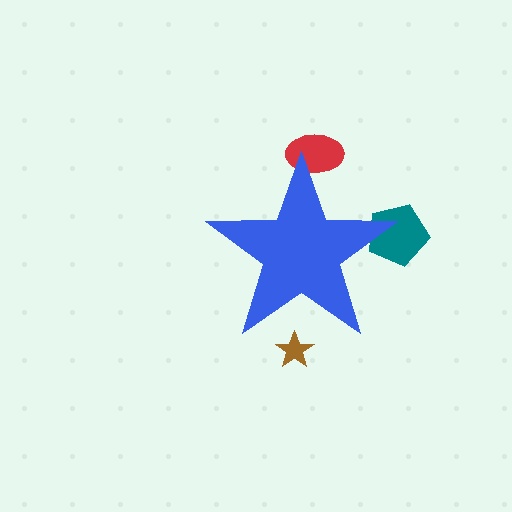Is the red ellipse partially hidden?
Yes, the red ellipse is partially hidden behind the blue star.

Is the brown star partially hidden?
Yes, the brown star is partially hidden behind the blue star.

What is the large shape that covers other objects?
A blue star.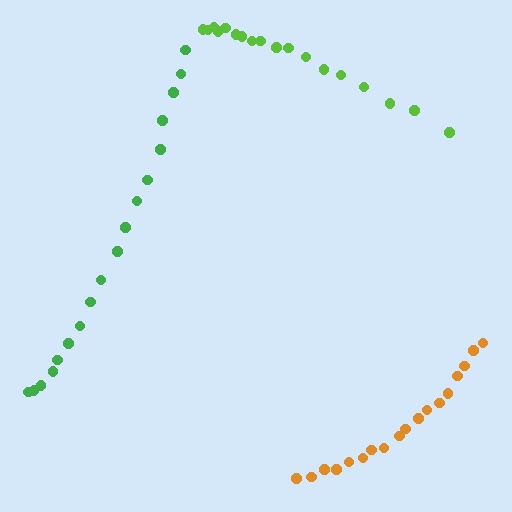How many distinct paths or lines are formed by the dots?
There are 3 distinct paths.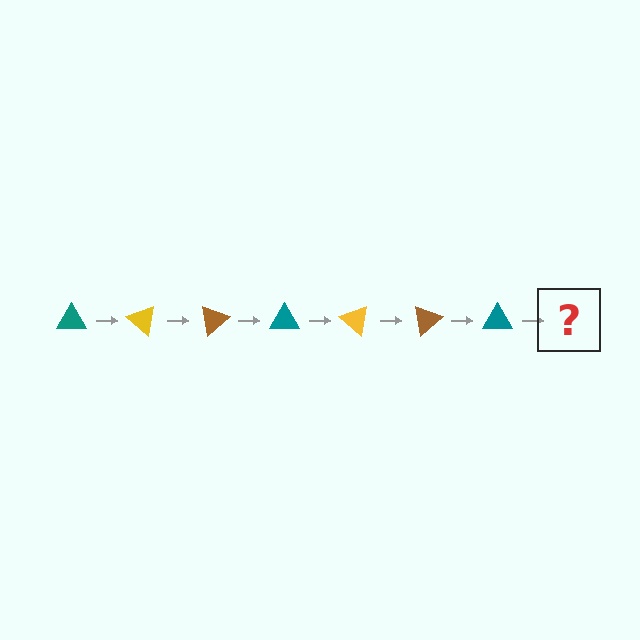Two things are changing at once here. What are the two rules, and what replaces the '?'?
The two rules are that it rotates 40 degrees each step and the color cycles through teal, yellow, and brown. The '?' should be a yellow triangle, rotated 280 degrees from the start.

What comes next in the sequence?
The next element should be a yellow triangle, rotated 280 degrees from the start.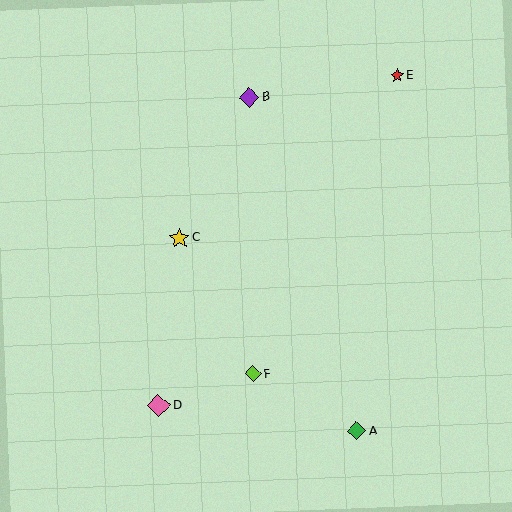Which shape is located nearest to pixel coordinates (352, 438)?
The green diamond (labeled A) at (357, 431) is nearest to that location.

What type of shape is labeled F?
Shape F is a lime diamond.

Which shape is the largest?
The pink diamond (labeled D) is the largest.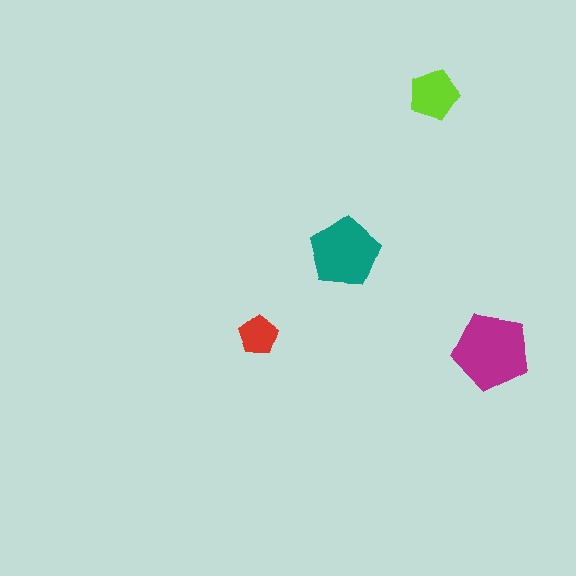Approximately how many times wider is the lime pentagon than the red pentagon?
About 1.5 times wider.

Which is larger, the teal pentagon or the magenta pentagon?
The magenta one.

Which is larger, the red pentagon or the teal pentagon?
The teal one.